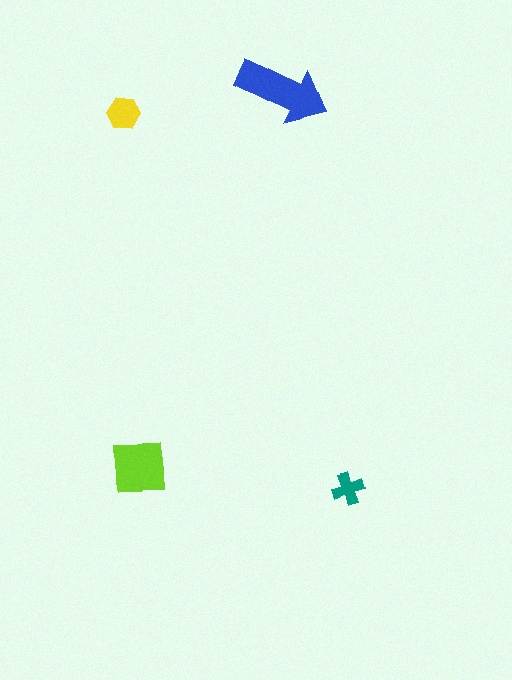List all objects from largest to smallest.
The blue arrow, the lime square, the yellow hexagon, the teal cross.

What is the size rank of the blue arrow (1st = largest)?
1st.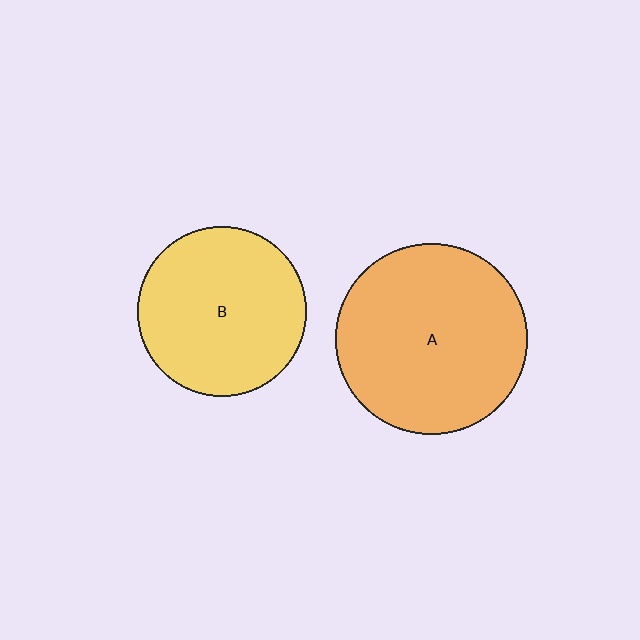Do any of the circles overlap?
No, none of the circles overlap.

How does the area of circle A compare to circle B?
Approximately 1.3 times.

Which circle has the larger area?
Circle A (orange).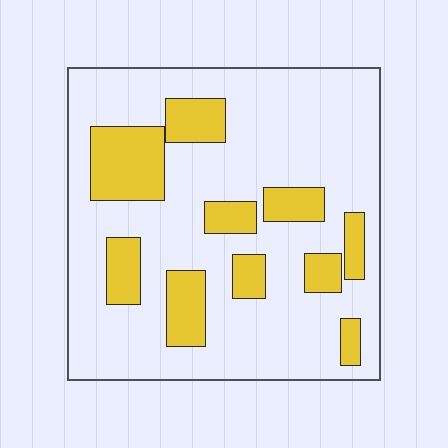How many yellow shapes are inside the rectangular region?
10.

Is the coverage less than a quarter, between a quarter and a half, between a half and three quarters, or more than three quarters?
Less than a quarter.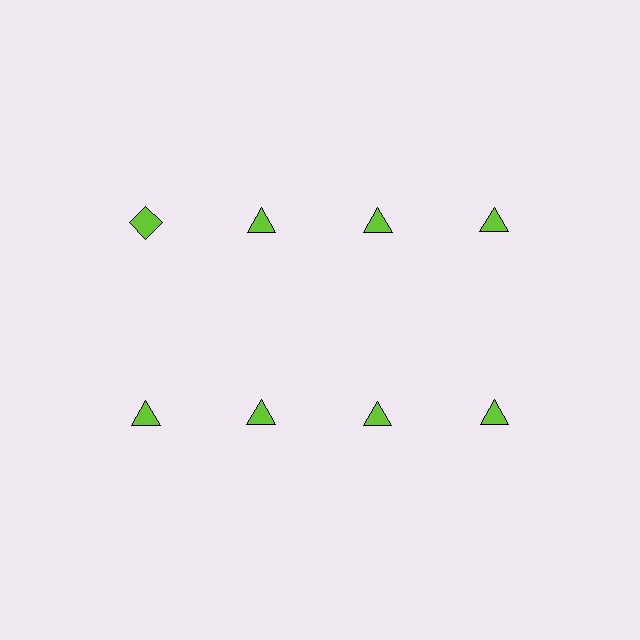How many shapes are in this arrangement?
There are 8 shapes arranged in a grid pattern.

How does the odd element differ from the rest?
It has a different shape: diamond instead of triangle.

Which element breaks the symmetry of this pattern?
The lime diamond in the top row, leftmost column breaks the symmetry. All other shapes are lime triangles.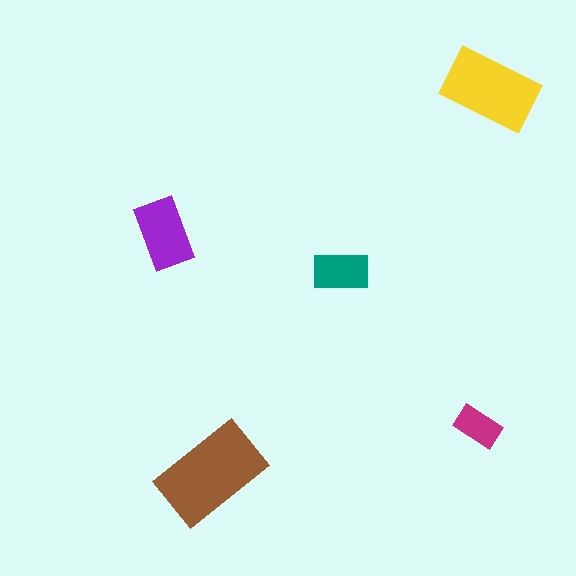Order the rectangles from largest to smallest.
the brown one, the yellow one, the purple one, the teal one, the magenta one.